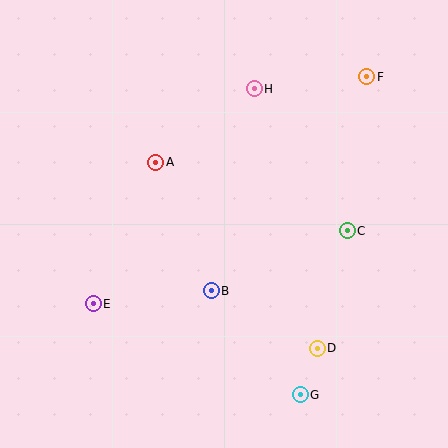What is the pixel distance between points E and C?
The distance between E and C is 264 pixels.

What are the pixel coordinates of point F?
Point F is at (367, 77).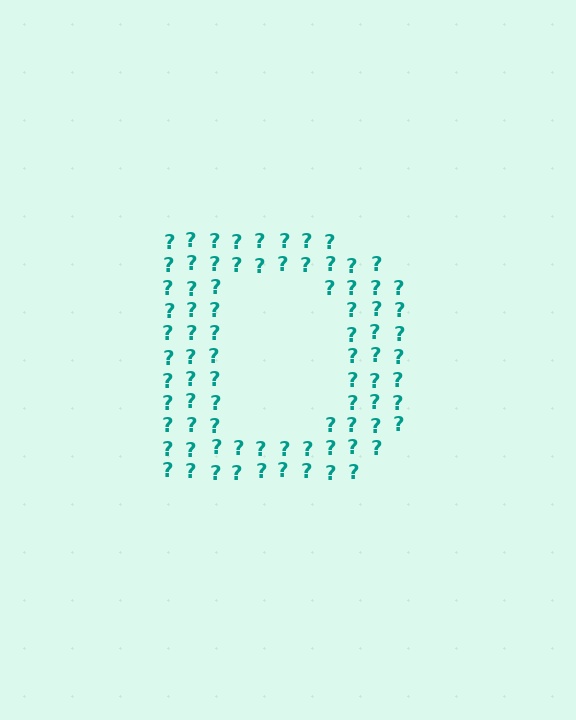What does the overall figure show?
The overall figure shows the letter D.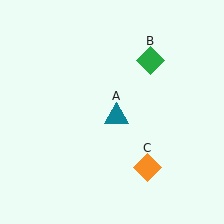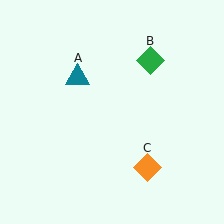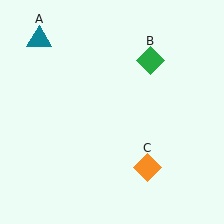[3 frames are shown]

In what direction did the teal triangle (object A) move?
The teal triangle (object A) moved up and to the left.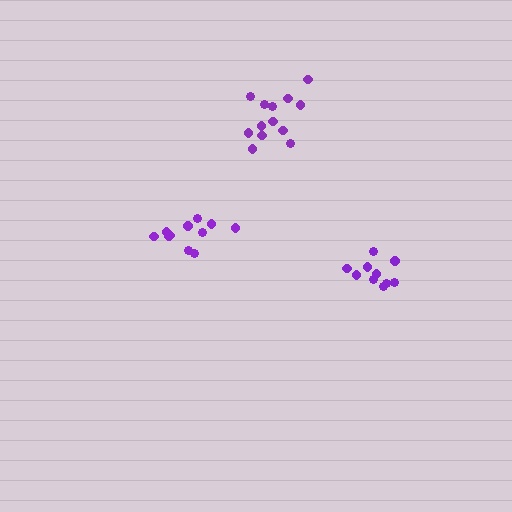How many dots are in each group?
Group 1: 11 dots, Group 2: 10 dots, Group 3: 13 dots (34 total).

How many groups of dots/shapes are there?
There are 3 groups.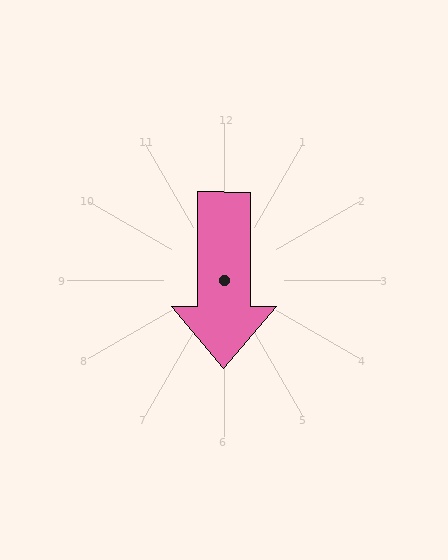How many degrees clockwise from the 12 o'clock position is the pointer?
Approximately 180 degrees.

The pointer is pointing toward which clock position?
Roughly 6 o'clock.